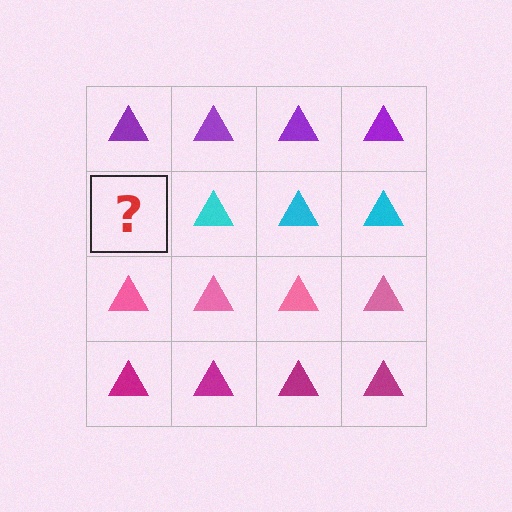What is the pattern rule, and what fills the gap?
The rule is that each row has a consistent color. The gap should be filled with a cyan triangle.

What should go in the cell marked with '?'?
The missing cell should contain a cyan triangle.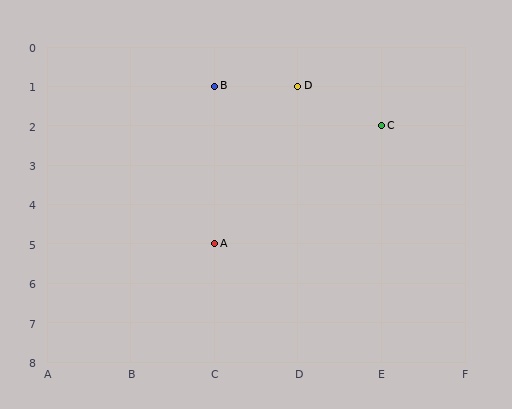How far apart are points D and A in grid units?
Points D and A are 1 column and 4 rows apart (about 4.1 grid units diagonally).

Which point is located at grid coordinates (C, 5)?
Point A is at (C, 5).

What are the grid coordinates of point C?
Point C is at grid coordinates (E, 2).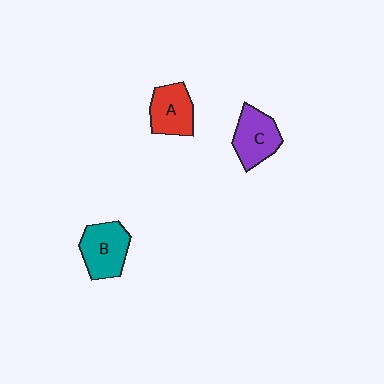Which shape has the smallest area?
Shape A (red).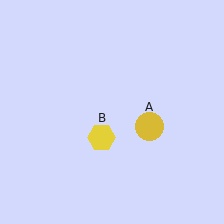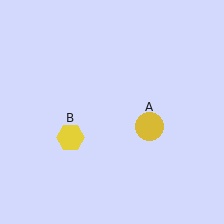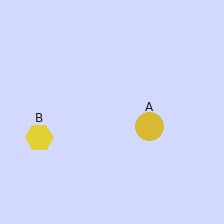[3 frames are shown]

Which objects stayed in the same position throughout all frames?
Yellow circle (object A) remained stationary.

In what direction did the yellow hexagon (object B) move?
The yellow hexagon (object B) moved left.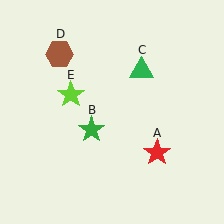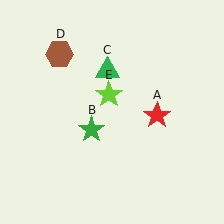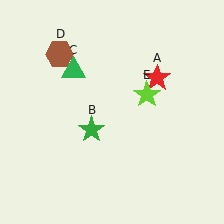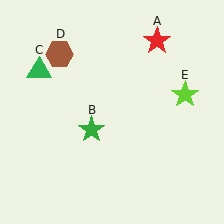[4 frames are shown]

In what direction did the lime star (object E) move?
The lime star (object E) moved right.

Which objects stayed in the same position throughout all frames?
Green star (object B) and brown hexagon (object D) remained stationary.